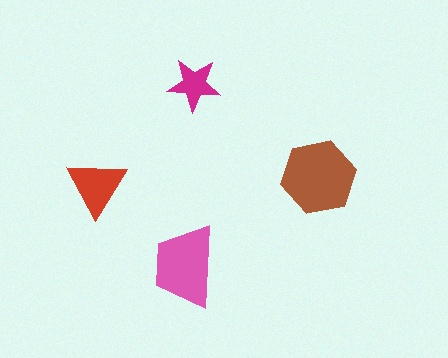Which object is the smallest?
The magenta star.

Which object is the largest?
The brown hexagon.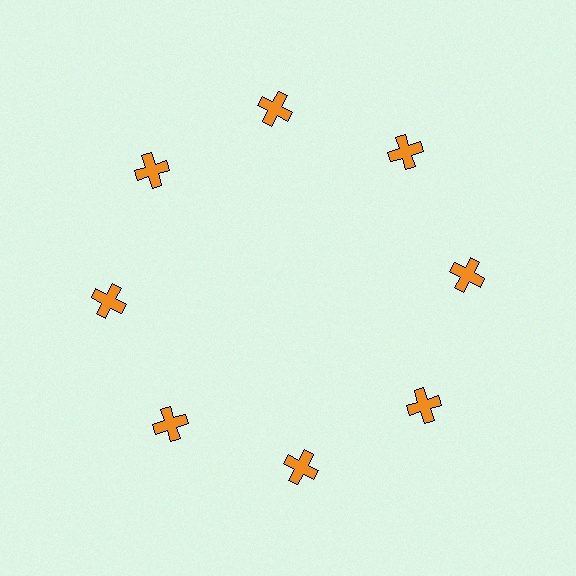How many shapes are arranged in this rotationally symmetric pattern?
There are 8 shapes, arranged in 8 groups of 1.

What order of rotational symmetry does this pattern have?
This pattern has 8-fold rotational symmetry.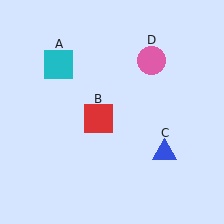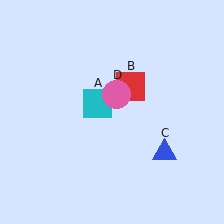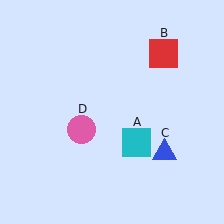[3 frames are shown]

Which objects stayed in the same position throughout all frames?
Blue triangle (object C) remained stationary.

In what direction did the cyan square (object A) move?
The cyan square (object A) moved down and to the right.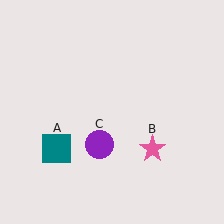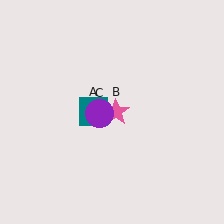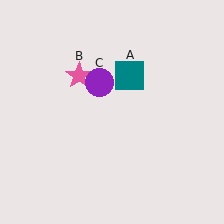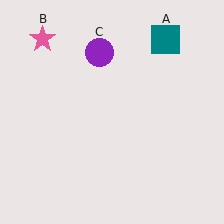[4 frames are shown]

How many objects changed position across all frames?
3 objects changed position: teal square (object A), pink star (object B), purple circle (object C).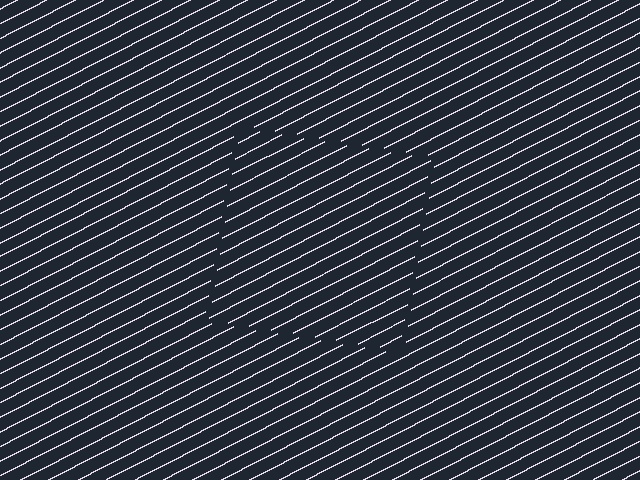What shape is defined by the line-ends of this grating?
An illusory square. The interior of the shape contains the same grating, shifted by half a period — the contour is defined by the phase discontinuity where line-ends from the inner and outer gratings abut.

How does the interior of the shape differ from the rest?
The interior of the shape contains the same grating, shifted by half a period — the contour is defined by the phase discontinuity where line-ends from the inner and outer gratings abut.